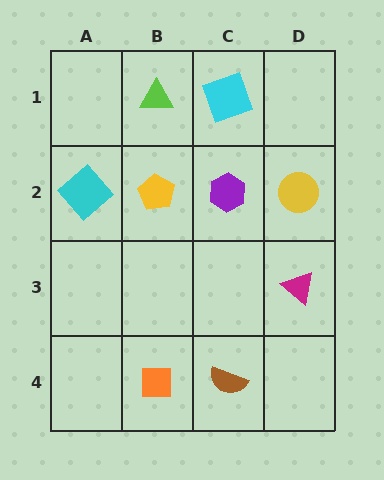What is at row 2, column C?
A purple hexagon.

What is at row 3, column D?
A magenta triangle.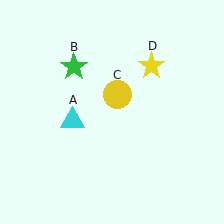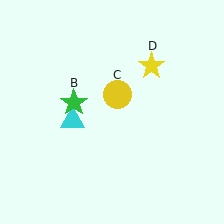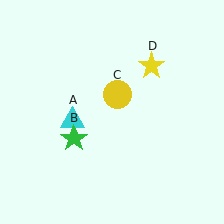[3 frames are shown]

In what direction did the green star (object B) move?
The green star (object B) moved down.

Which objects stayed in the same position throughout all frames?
Cyan triangle (object A) and yellow circle (object C) and yellow star (object D) remained stationary.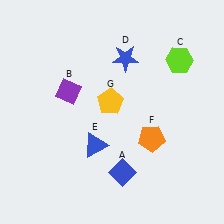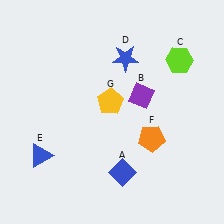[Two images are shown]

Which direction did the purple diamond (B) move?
The purple diamond (B) moved right.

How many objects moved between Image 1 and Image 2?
2 objects moved between the two images.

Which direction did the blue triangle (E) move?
The blue triangle (E) moved left.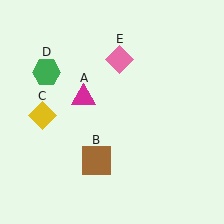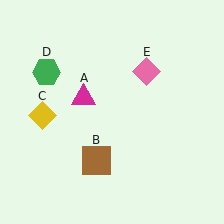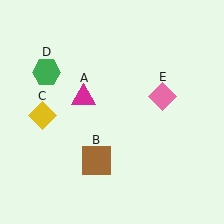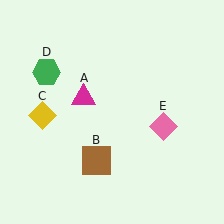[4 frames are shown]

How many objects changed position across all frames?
1 object changed position: pink diamond (object E).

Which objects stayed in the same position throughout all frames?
Magenta triangle (object A) and brown square (object B) and yellow diamond (object C) and green hexagon (object D) remained stationary.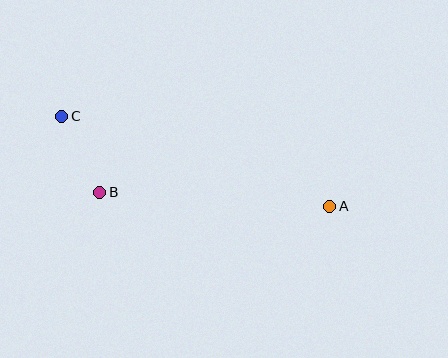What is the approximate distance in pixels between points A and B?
The distance between A and B is approximately 230 pixels.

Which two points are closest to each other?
Points B and C are closest to each other.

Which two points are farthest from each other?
Points A and C are farthest from each other.